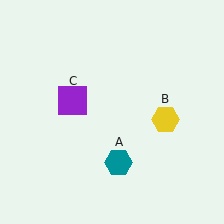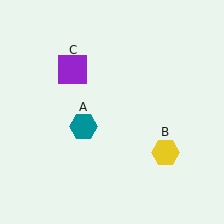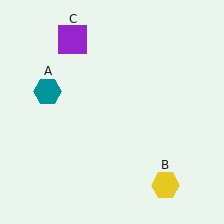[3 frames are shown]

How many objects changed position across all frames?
3 objects changed position: teal hexagon (object A), yellow hexagon (object B), purple square (object C).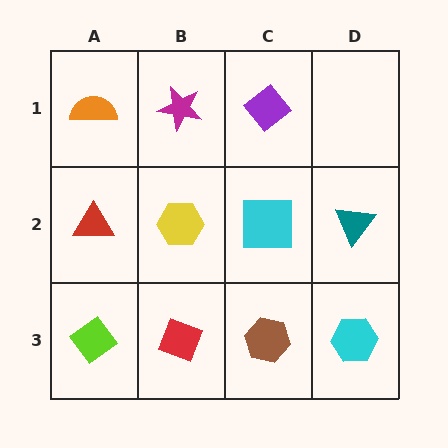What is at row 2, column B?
A yellow hexagon.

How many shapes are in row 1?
3 shapes.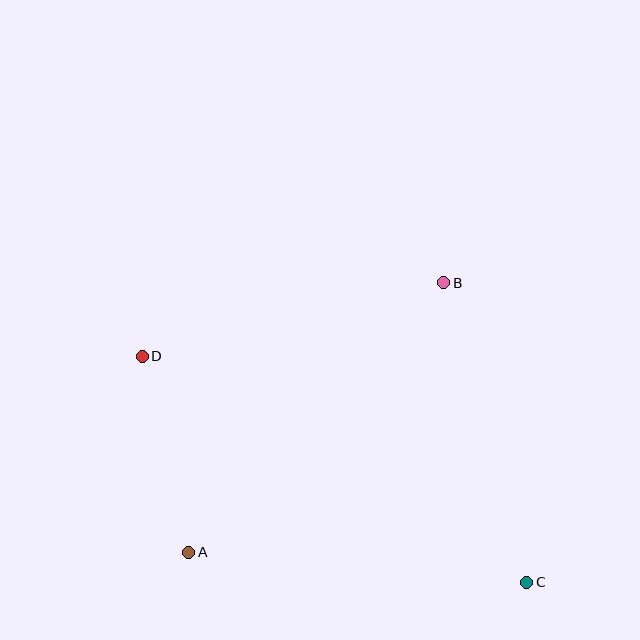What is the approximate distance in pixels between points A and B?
The distance between A and B is approximately 371 pixels.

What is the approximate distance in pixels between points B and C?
The distance between B and C is approximately 311 pixels.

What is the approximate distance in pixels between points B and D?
The distance between B and D is approximately 310 pixels.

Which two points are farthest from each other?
Points C and D are farthest from each other.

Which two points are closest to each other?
Points A and D are closest to each other.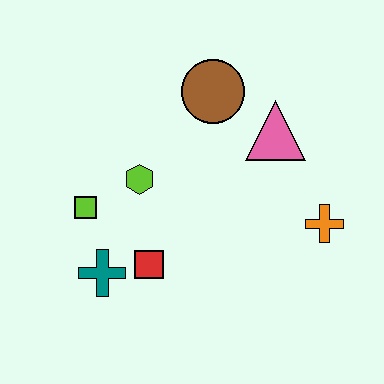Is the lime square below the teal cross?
No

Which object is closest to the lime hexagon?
The lime square is closest to the lime hexagon.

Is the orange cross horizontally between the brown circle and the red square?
No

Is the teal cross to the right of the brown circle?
No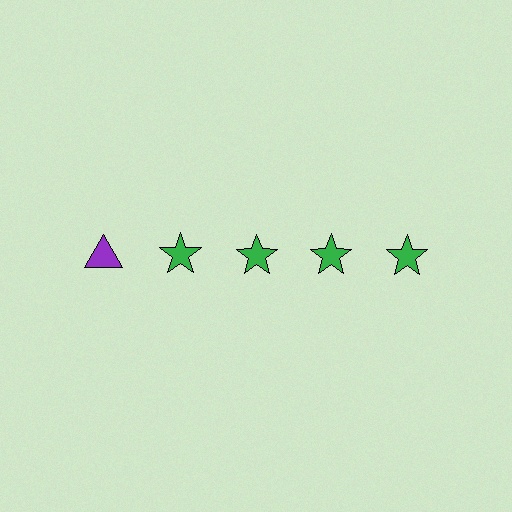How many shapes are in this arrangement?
There are 5 shapes arranged in a grid pattern.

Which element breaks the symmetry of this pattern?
The purple triangle in the top row, leftmost column breaks the symmetry. All other shapes are green stars.